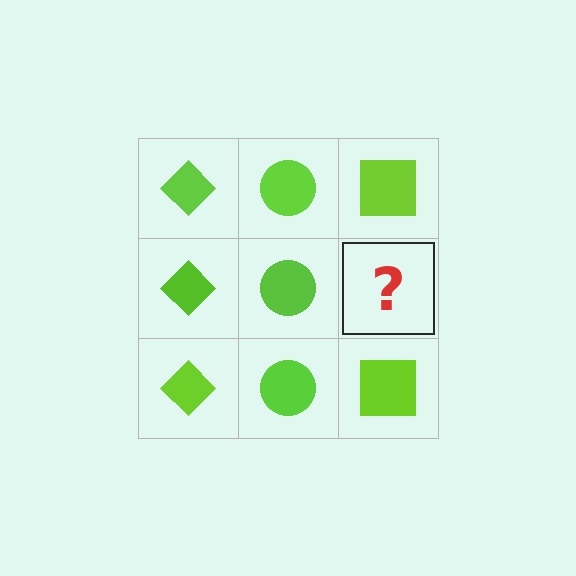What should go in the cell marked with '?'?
The missing cell should contain a lime square.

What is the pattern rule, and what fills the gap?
The rule is that each column has a consistent shape. The gap should be filled with a lime square.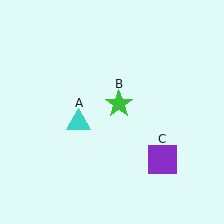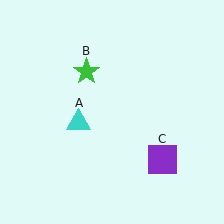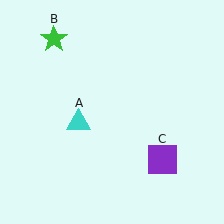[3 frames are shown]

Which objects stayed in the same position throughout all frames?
Cyan triangle (object A) and purple square (object C) remained stationary.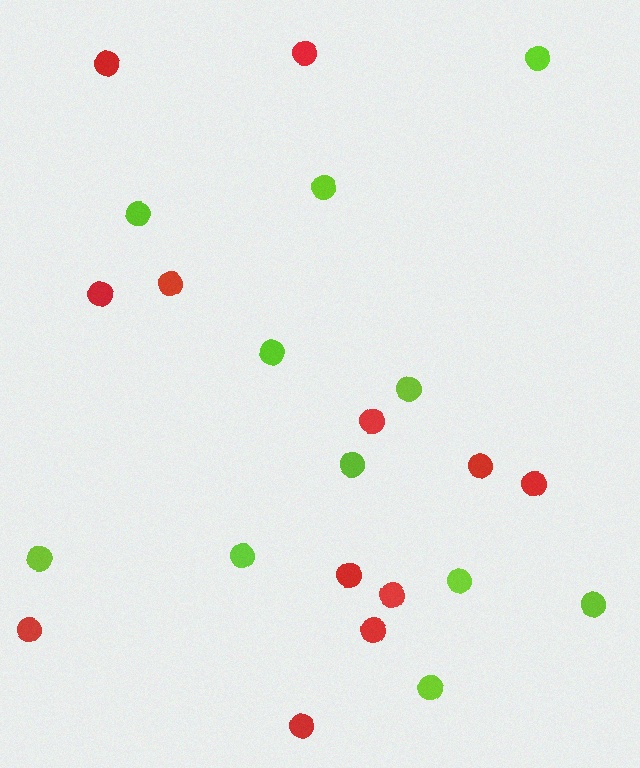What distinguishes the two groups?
There are 2 groups: one group of red circles (12) and one group of lime circles (11).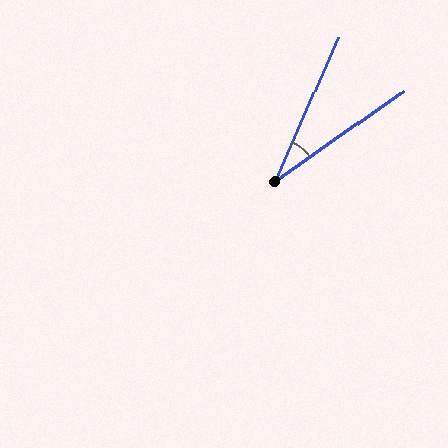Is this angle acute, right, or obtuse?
It is acute.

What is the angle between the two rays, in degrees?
Approximately 31 degrees.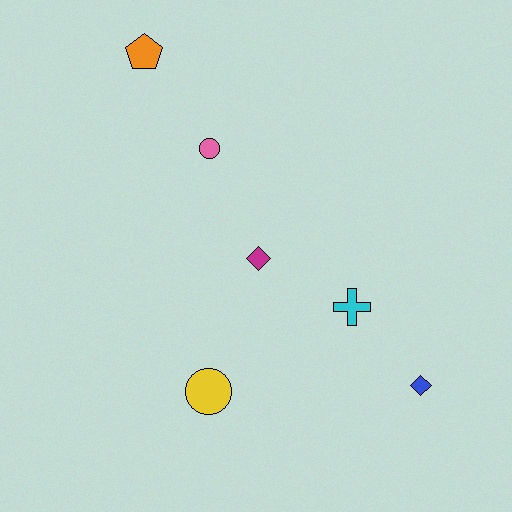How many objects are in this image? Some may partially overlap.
There are 6 objects.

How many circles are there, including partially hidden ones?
There are 2 circles.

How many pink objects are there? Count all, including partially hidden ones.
There is 1 pink object.